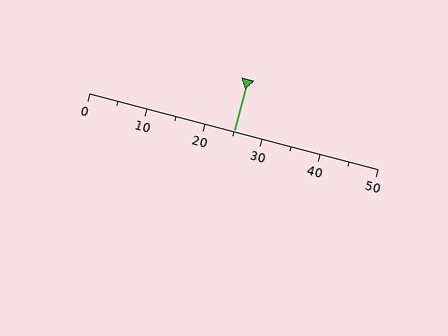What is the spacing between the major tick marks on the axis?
The major ticks are spaced 10 apart.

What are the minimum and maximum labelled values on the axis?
The axis runs from 0 to 50.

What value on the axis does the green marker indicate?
The marker indicates approximately 25.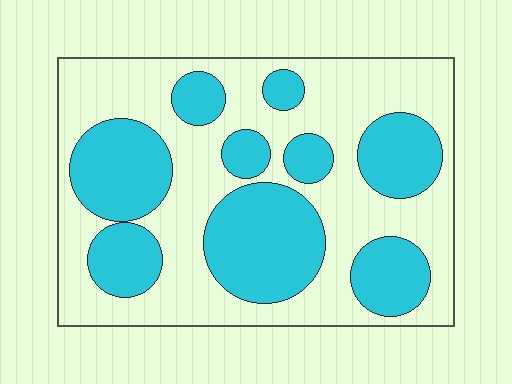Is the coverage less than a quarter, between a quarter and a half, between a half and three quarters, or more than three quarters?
Between a quarter and a half.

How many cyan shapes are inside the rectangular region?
9.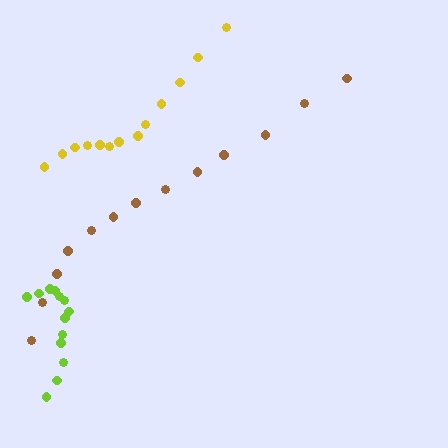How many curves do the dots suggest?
There are 3 distinct paths.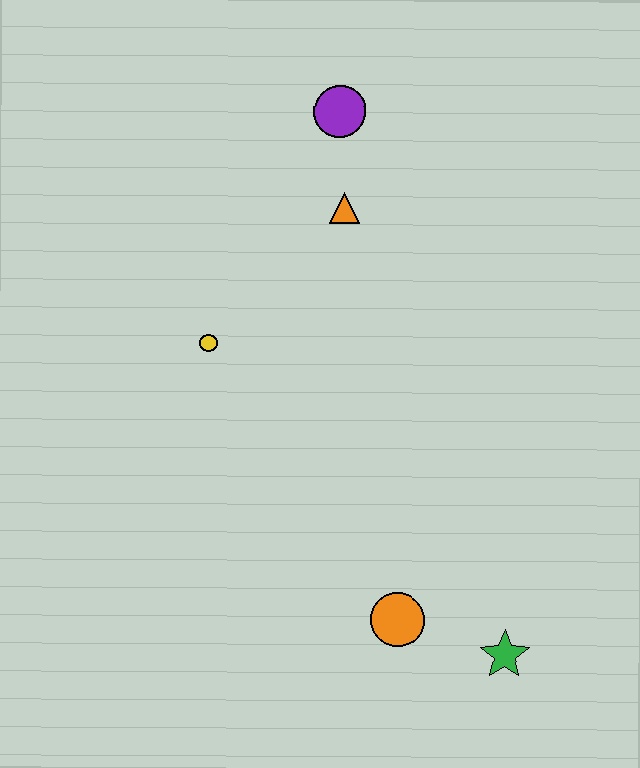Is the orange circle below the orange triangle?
Yes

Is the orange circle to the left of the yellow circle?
No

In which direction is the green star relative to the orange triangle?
The green star is below the orange triangle.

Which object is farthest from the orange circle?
The purple circle is farthest from the orange circle.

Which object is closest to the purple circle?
The orange triangle is closest to the purple circle.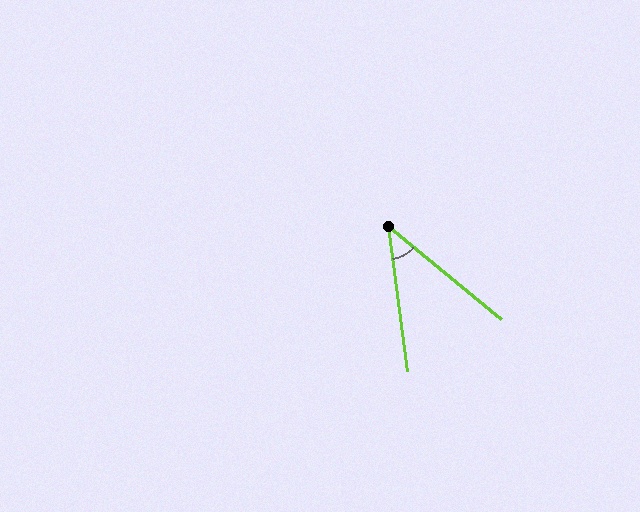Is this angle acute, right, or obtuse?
It is acute.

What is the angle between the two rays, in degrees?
Approximately 43 degrees.